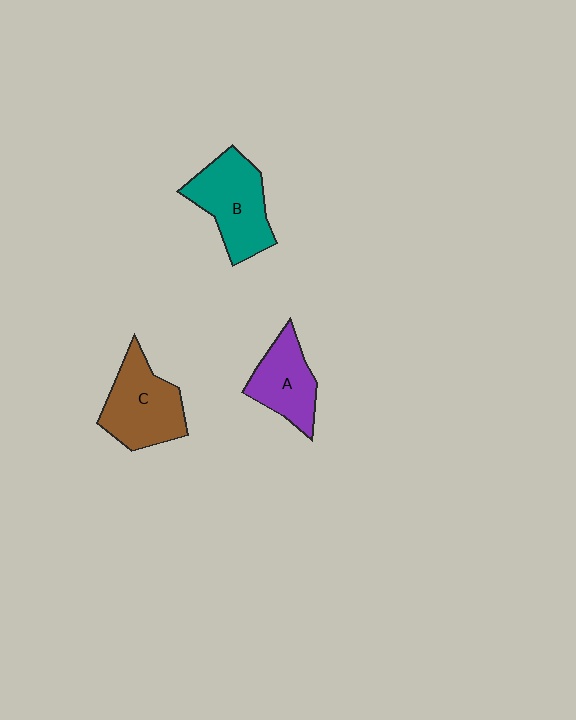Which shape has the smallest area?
Shape A (purple).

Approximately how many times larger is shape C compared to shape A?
Approximately 1.3 times.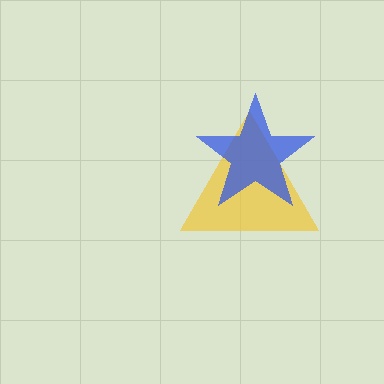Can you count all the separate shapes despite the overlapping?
Yes, there are 2 separate shapes.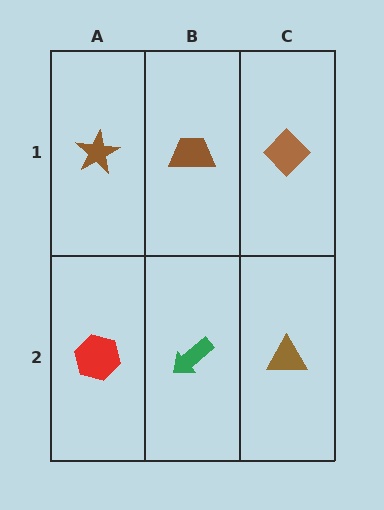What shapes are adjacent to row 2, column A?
A brown star (row 1, column A), a green arrow (row 2, column B).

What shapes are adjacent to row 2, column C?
A brown diamond (row 1, column C), a green arrow (row 2, column B).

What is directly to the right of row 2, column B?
A brown triangle.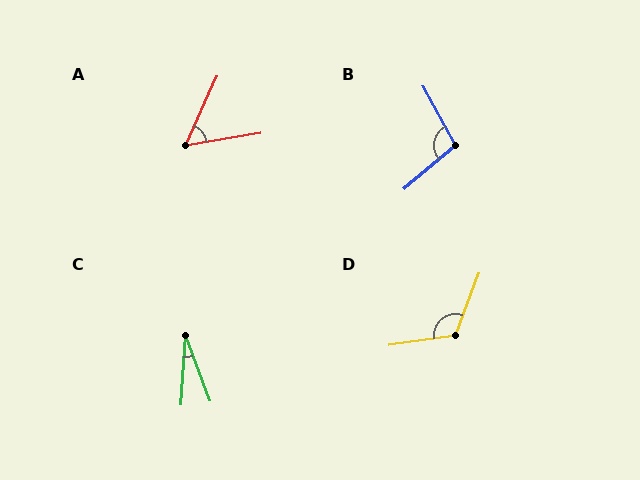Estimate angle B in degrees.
Approximately 101 degrees.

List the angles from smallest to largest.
C (24°), A (56°), B (101°), D (119°).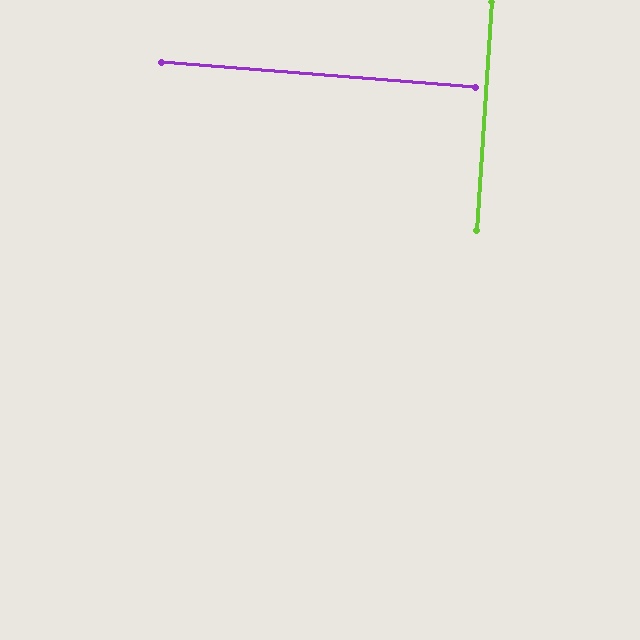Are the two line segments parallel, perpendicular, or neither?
Perpendicular — they meet at approximately 89°.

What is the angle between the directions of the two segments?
Approximately 89 degrees.